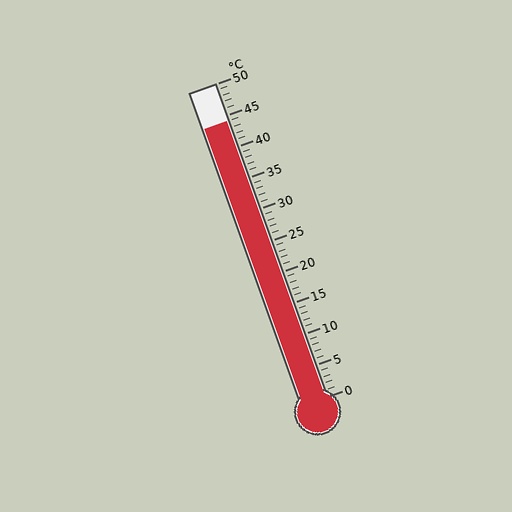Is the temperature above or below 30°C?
The temperature is above 30°C.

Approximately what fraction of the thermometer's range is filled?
The thermometer is filled to approximately 90% of its range.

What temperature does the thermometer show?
The thermometer shows approximately 44°C.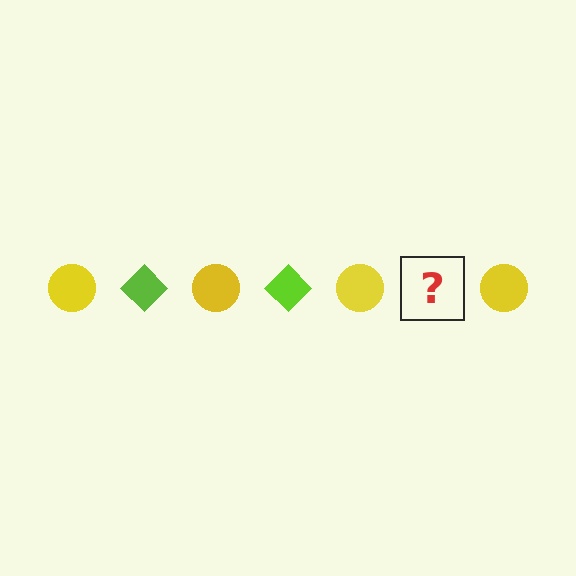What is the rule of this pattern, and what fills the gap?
The rule is that the pattern alternates between yellow circle and lime diamond. The gap should be filled with a lime diamond.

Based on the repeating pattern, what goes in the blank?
The blank should be a lime diamond.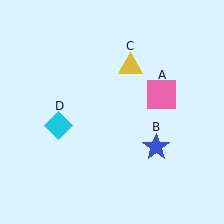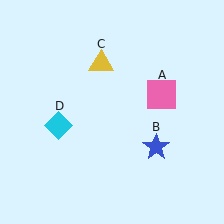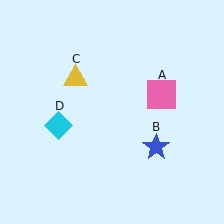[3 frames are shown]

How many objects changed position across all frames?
1 object changed position: yellow triangle (object C).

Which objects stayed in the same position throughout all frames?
Pink square (object A) and blue star (object B) and cyan diamond (object D) remained stationary.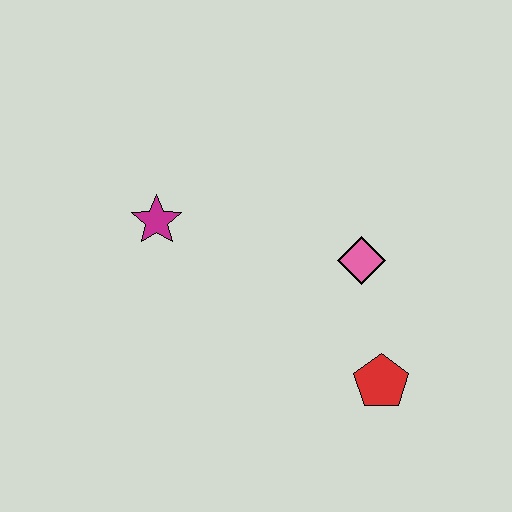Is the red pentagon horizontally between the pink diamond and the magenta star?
No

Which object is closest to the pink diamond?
The red pentagon is closest to the pink diamond.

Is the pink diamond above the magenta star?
No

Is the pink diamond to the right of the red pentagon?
No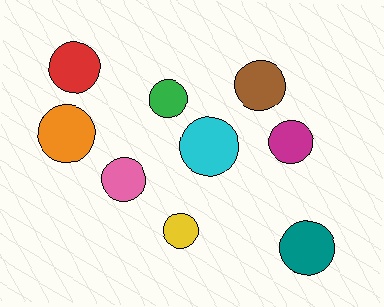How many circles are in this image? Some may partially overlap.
There are 9 circles.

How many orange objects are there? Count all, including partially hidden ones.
There is 1 orange object.